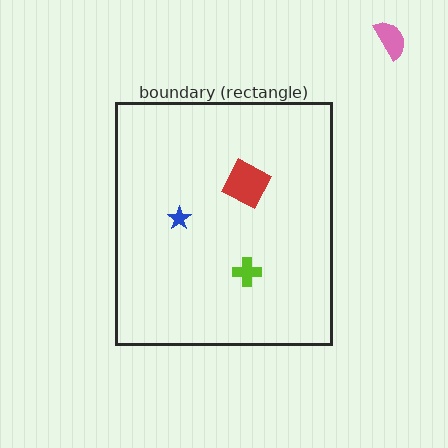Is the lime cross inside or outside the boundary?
Inside.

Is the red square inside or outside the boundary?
Inside.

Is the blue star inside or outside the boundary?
Inside.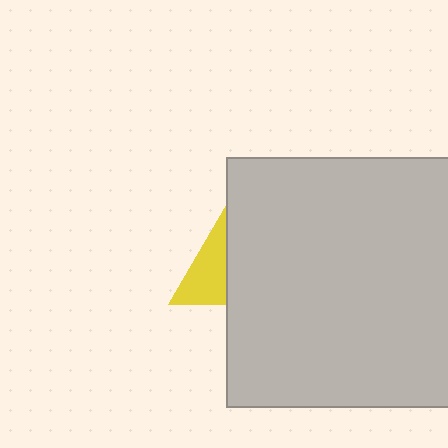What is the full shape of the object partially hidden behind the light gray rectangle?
The partially hidden object is a yellow triangle.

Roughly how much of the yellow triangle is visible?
A small part of it is visible (roughly 38%).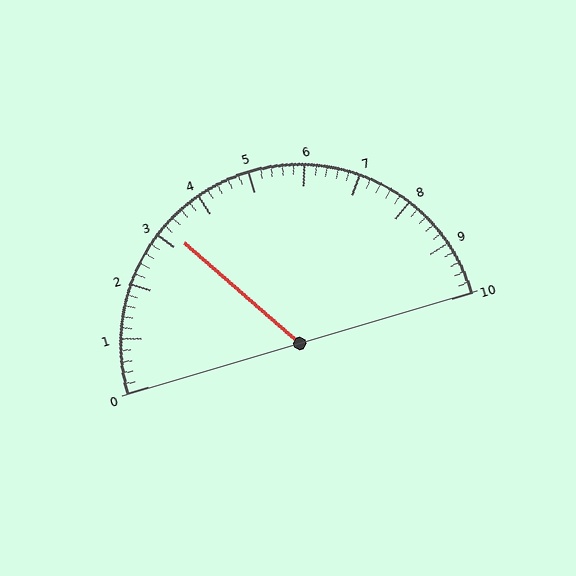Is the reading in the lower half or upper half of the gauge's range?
The reading is in the lower half of the range (0 to 10).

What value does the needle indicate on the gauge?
The needle indicates approximately 3.2.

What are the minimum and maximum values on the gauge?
The gauge ranges from 0 to 10.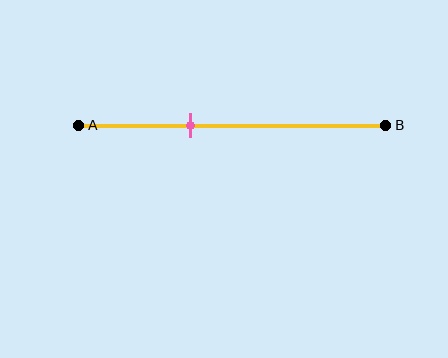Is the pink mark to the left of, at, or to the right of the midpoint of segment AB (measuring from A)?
The pink mark is to the left of the midpoint of segment AB.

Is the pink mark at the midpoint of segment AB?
No, the mark is at about 35% from A, not at the 50% midpoint.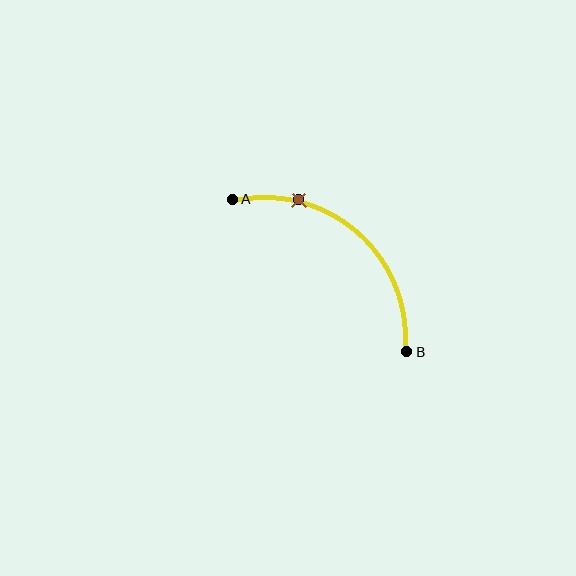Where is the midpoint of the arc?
The arc midpoint is the point on the curve farthest from the straight line joining A and B. It sits above and to the right of that line.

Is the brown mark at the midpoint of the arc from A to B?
No. The brown mark lies on the arc but is closer to endpoint A. The arc midpoint would be at the point on the curve equidistant along the arc from both A and B.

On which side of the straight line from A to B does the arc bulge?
The arc bulges above and to the right of the straight line connecting A and B.